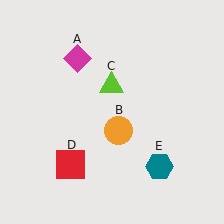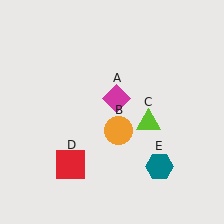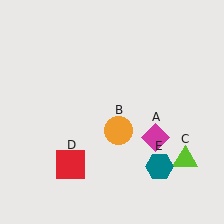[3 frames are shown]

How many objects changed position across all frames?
2 objects changed position: magenta diamond (object A), lime triangle (object C).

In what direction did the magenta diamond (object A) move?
The magenta diamond (object A) moved down and to the right.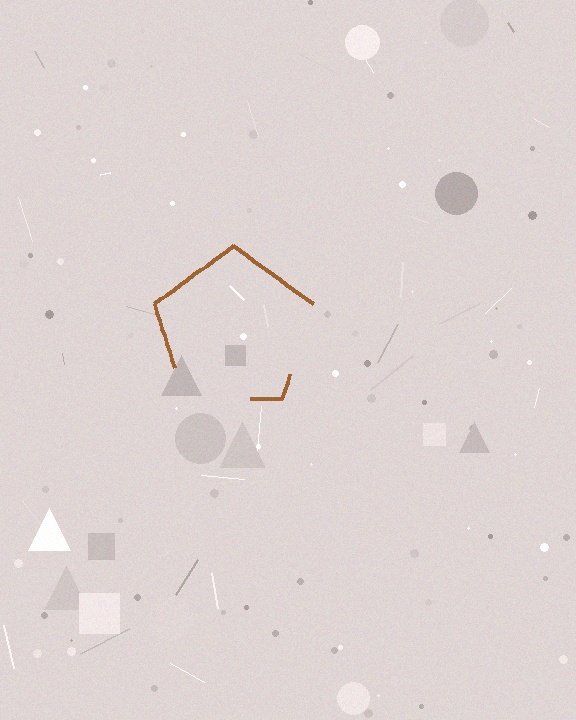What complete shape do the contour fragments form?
The contour fragments form a pentagon.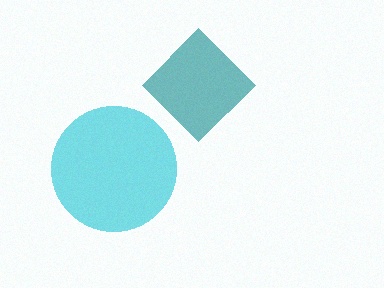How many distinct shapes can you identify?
There are 2 distinct shapes: a cyan circle, a teal diamond.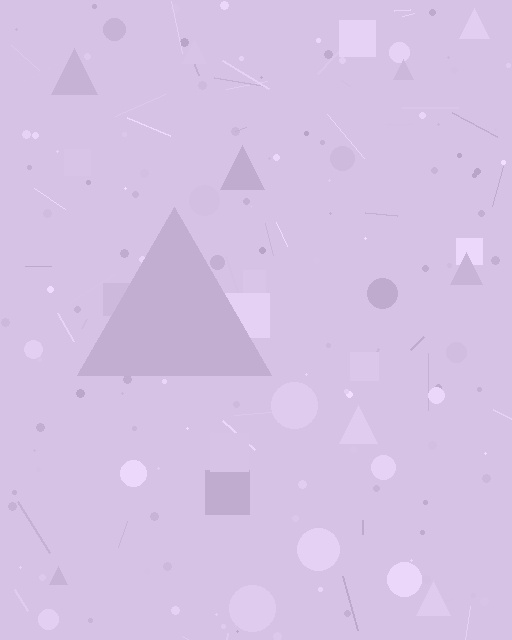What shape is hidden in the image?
A triangle is hidden in the image.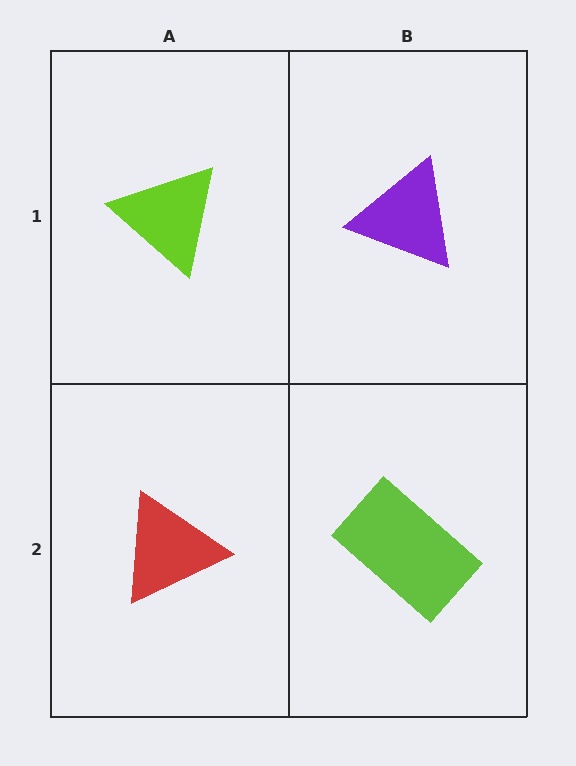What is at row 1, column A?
A lime triangle.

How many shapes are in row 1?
2 shapes.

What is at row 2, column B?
A lime rectangle.